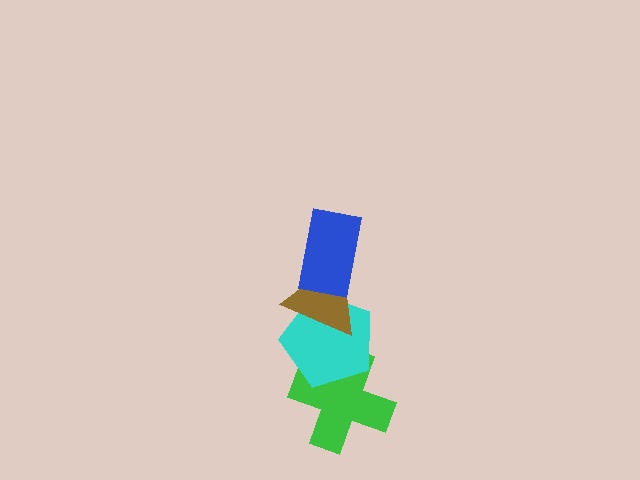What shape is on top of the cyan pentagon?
The brown triangle is on top of the cyan pentagon.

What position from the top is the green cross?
The green cross is 4th from the top.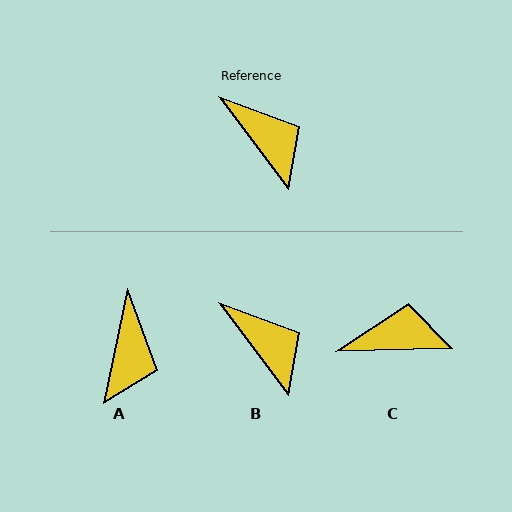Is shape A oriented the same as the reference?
No, it is off by about 49 degrees.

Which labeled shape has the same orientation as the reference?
B.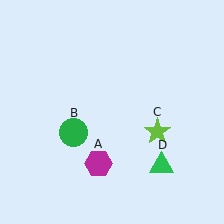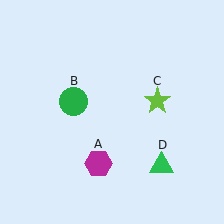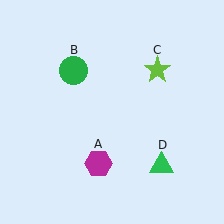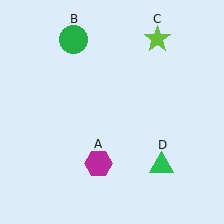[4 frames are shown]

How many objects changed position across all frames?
2 objects changed position: green circle (object B), lime star (object C).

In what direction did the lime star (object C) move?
The lime star (object C) moved up.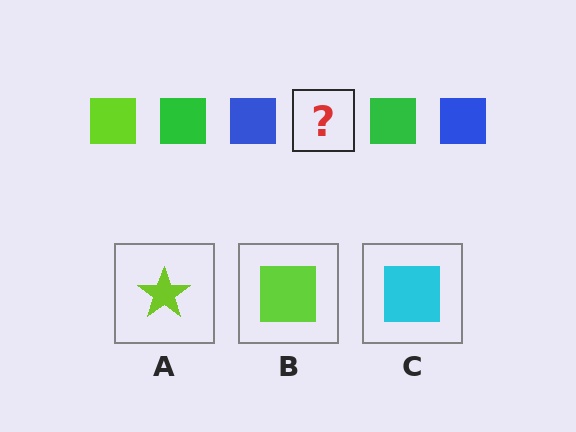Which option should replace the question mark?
Option B.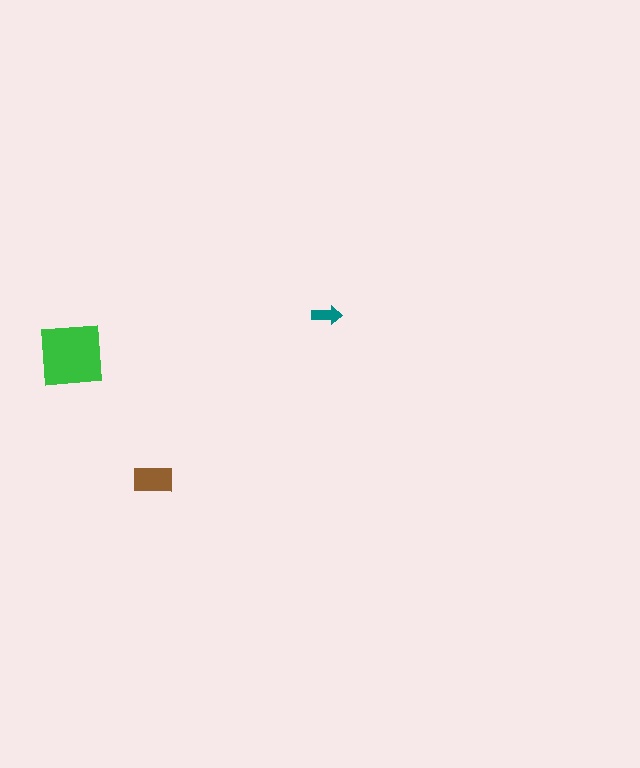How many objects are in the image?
There are 3 objects in the image.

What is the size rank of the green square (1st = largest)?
1st.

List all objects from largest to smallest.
The green square, the brown rectangle, the teal arrow.